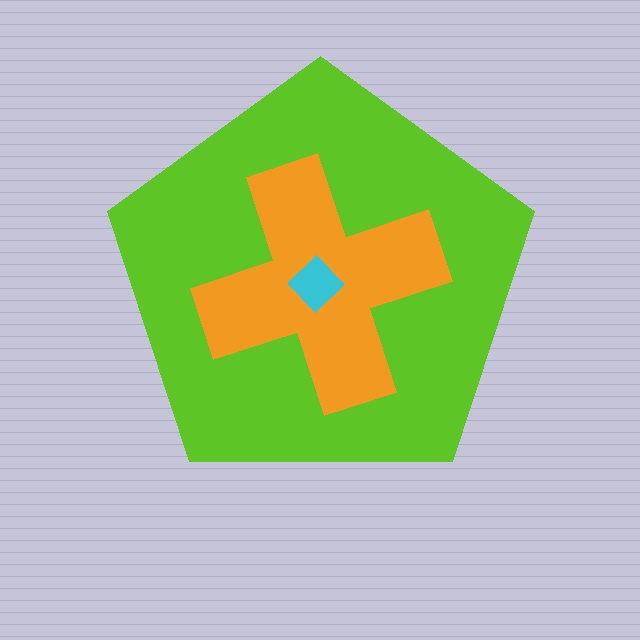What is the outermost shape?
The lime pentagon.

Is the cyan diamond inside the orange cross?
Yes.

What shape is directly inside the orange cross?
The cyan diamond.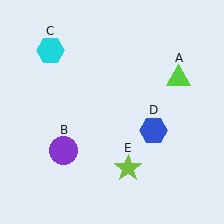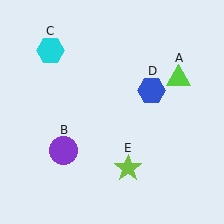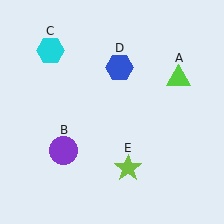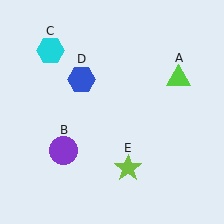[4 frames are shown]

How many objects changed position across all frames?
1 object changed position: blue hexagon (object D).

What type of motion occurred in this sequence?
The blue hexagon (object D) rotated counterclockwise around the center of the scene.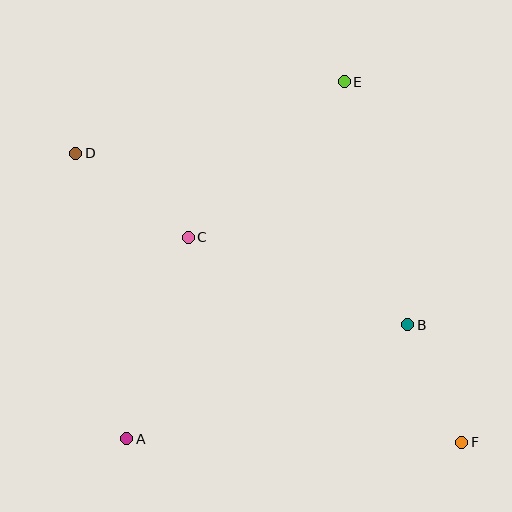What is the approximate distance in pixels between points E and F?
The distance between E and F is approximately 380 pixels.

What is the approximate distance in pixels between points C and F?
The distance between C and F is approximately 342 pixels.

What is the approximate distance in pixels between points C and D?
The distance between C and D is approximately 141 pixels.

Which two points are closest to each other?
Points B and F are closest to each other.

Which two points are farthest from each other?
Points D and F are farthest from each other.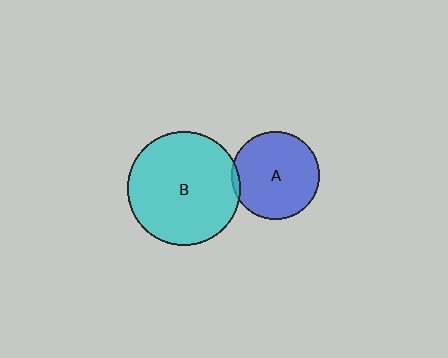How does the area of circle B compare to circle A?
Approximately 1.6 times.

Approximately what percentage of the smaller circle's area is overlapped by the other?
Approximately 5%.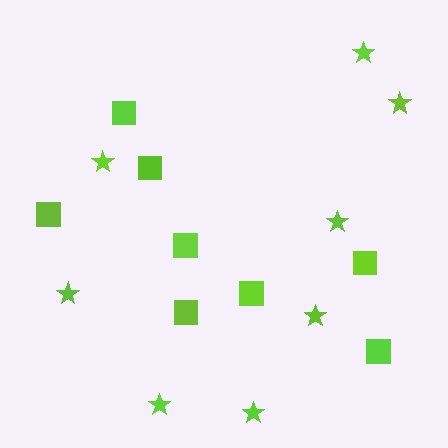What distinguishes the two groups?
There are 2 groups: one group of stars (8) and one group of squares (8).